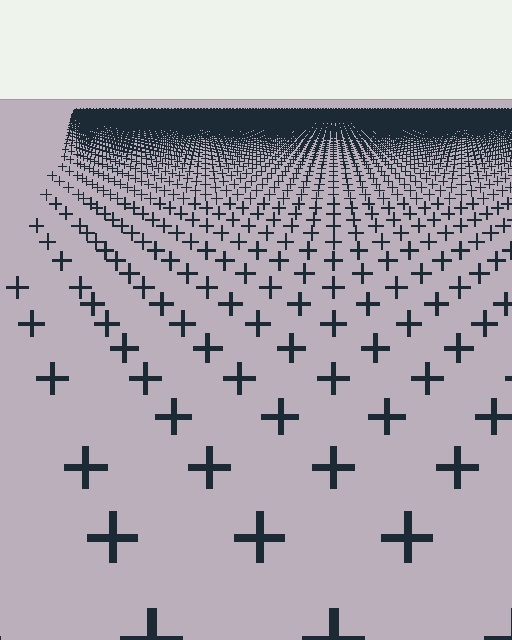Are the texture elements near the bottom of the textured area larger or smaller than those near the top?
Larger. Near the bottom, elements are closer to the viewer and appear at a bigger on-screen size.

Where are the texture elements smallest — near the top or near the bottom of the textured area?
Near the top.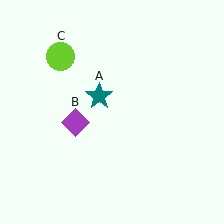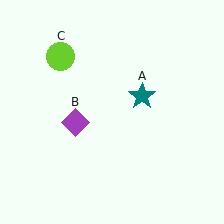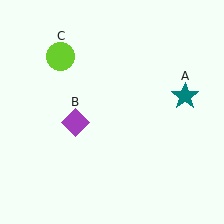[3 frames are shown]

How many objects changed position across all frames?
1 object changed position: teal star (object A).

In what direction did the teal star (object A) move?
The teal star (object A) moved right.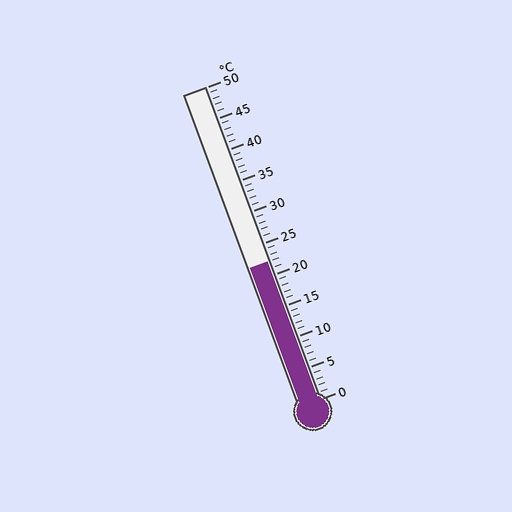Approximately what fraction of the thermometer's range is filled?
The thermometer is filled to approximately 45% of its range.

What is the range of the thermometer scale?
The thermometer scale ranges from 0°C to 50°C.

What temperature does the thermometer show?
The thermometer shows approximately 22°C.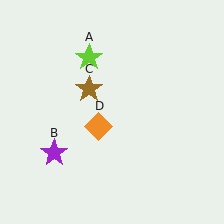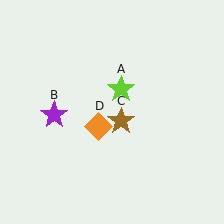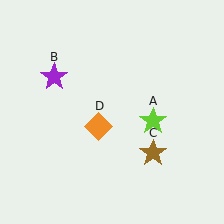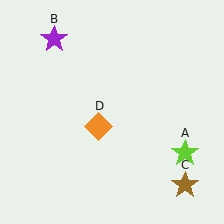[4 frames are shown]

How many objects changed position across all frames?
3 objects changed position: lime star (object A), purple star (object B), brown star (object C).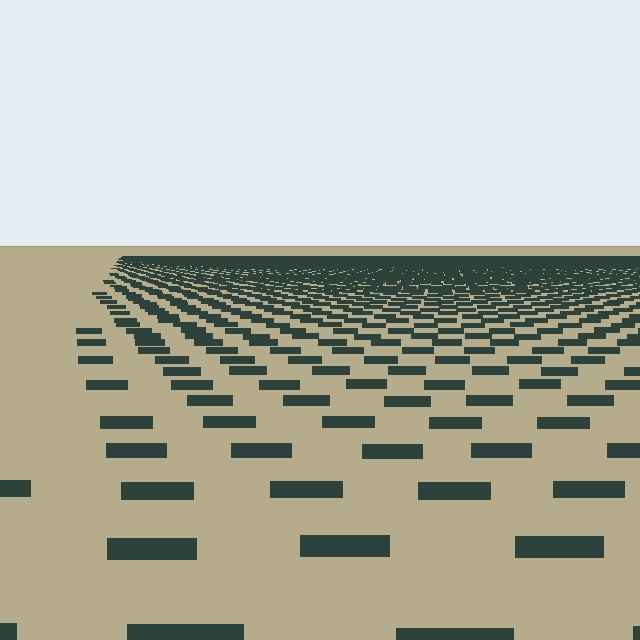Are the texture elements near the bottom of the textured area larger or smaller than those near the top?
Larger. Near the bottom, elements are closer to the viewer and appear at a bigger on-screen size.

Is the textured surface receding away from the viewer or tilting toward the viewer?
The surface is receding away from the viewer. Texture elements get smaller and denser toward the top.